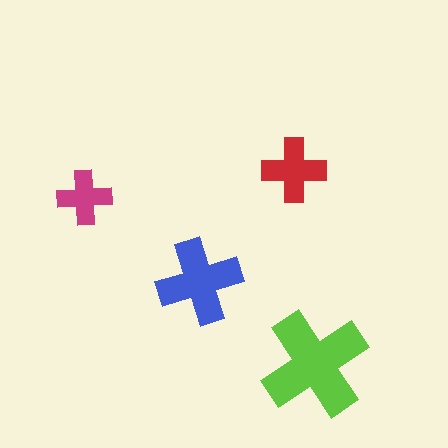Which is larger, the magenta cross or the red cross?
The red one.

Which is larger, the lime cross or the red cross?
The lime one.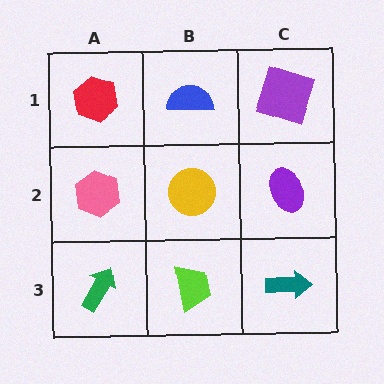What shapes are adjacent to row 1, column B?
A yellow circle (row 2, column B), a red hexagon (row 1, column A), a purple square (row 1, column C).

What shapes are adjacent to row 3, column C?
A purple ellipse (row 2, column C), a lime trapezoid (row 3, column B).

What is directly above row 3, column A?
A pink hexagon.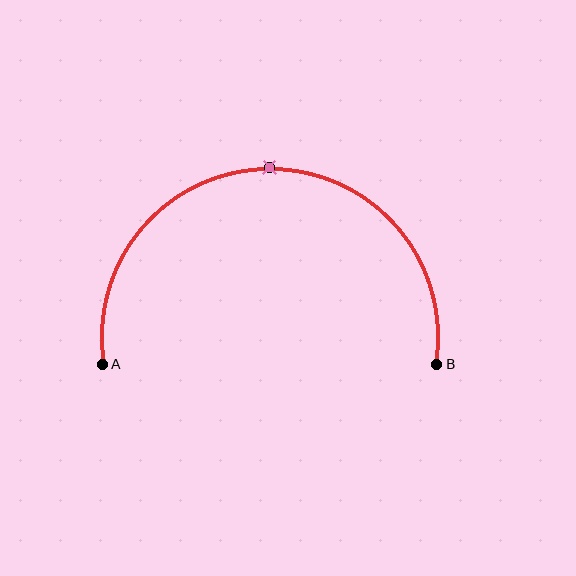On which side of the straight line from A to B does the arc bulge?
The arc bulges above the straight line connecting A and B.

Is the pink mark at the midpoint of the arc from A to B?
Yes. The pink mark lies on the arc at equal arc-length from both A and B — it is the arc midpoint.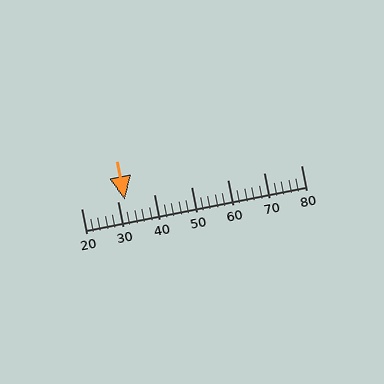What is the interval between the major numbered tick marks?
The major tick marks are spaced 10 units apart.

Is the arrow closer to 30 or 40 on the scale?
The arrow is closer to 30.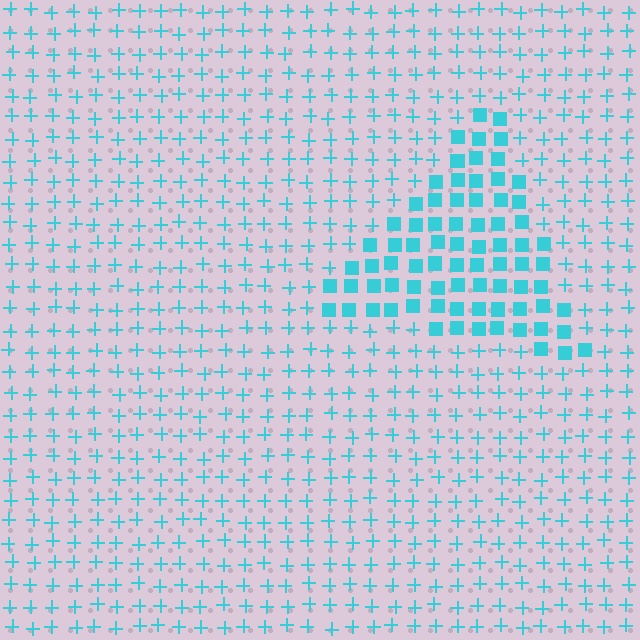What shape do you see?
I see a triangle.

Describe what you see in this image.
The image is filled with small cyan elements arranged in a uniform grid. A triangle-shaped region contains squares, while the surrounding area contains plus signs. The boundary is defined purely by the change in element shape.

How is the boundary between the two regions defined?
The boundary is defined by a change in element shape: squares inside vs. plus signs outside. All elements share the same color and spacing.